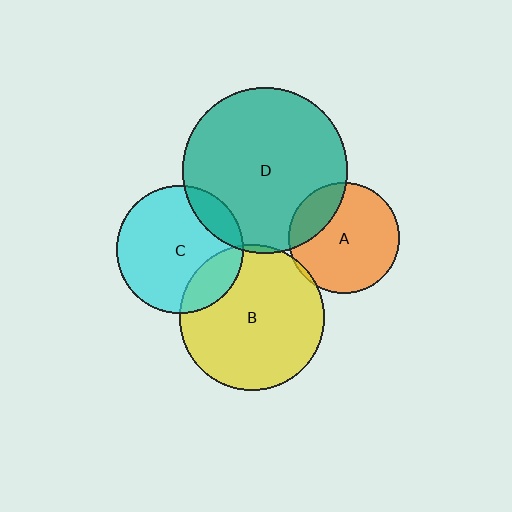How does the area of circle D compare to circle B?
Approximately 1.3 times.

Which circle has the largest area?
Circle D (teal).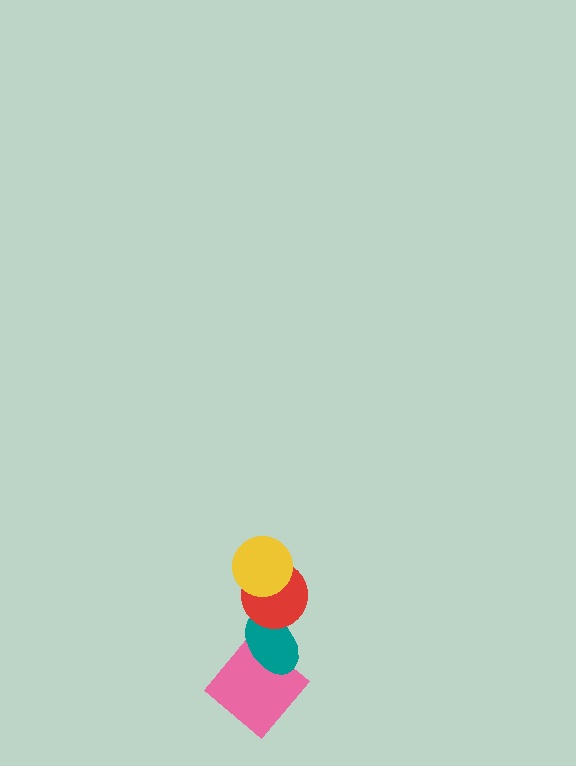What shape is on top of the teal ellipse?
The red circle is on top of the teal ellipse.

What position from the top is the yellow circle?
The yellow circle is 1st from the top.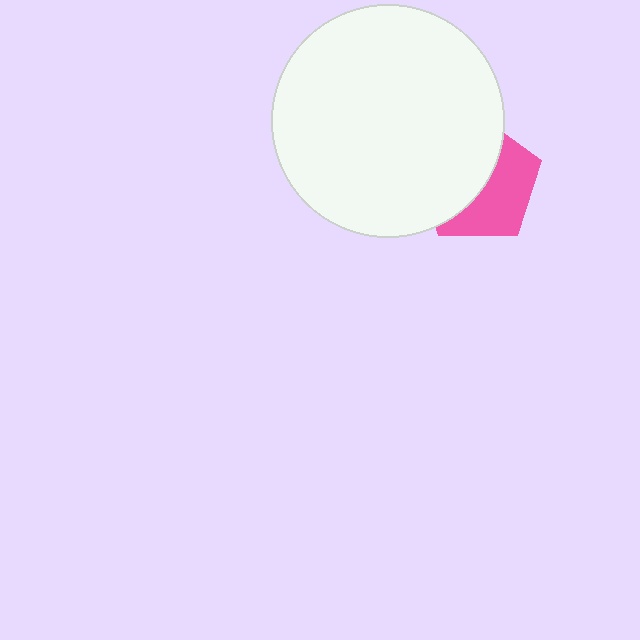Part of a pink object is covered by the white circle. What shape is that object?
It is a pentagon.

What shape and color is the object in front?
The object in front is a white circle.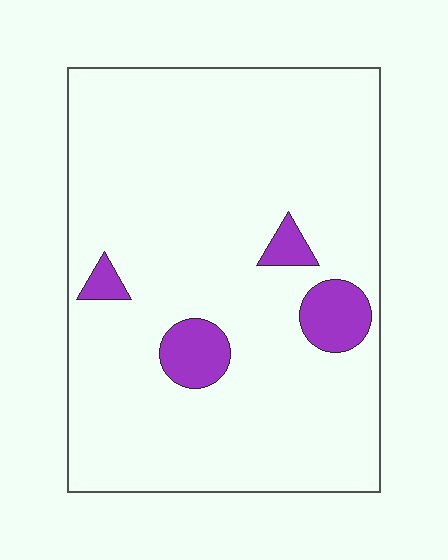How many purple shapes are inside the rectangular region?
4.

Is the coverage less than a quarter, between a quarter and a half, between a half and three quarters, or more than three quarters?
Less than a quarter.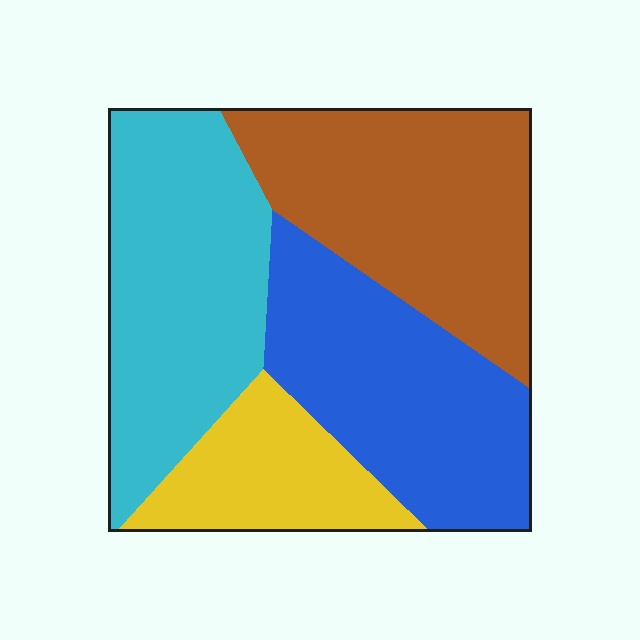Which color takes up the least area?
Yellow, at roughly 15%.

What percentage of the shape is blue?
Blue covers about 25% of the shape.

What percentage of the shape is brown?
Brown takes up between a quarter and a half of the shape.